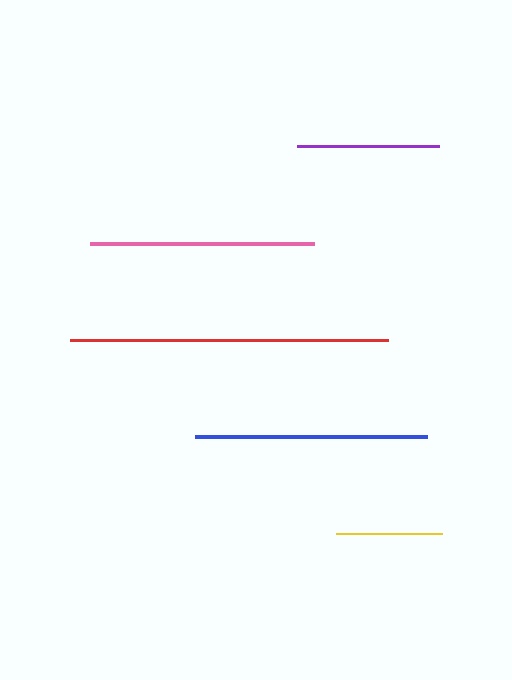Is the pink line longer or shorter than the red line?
The red line is longer than the pink line.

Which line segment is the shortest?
The yellow line is the shortest at approximately 106 pixels.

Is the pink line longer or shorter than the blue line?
The blue line is longer than the pink line.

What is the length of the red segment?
The red segment is approximately 318 pixels long.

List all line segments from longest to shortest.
From longest to shortest: red, blue, pink, purple, yellow.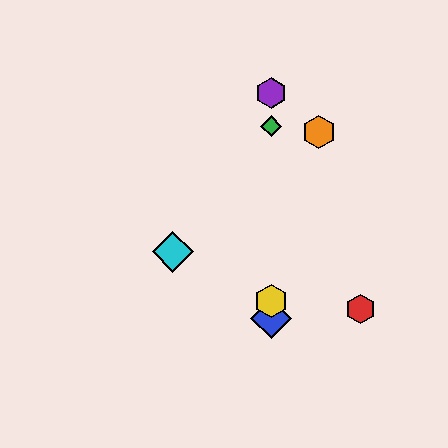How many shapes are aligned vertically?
4 shapes (the blue diamond, the green diamond, the yellow hexagon, the purple hexagon) are aligned vertically.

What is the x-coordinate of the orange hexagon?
The orange hexagon is at x≈319.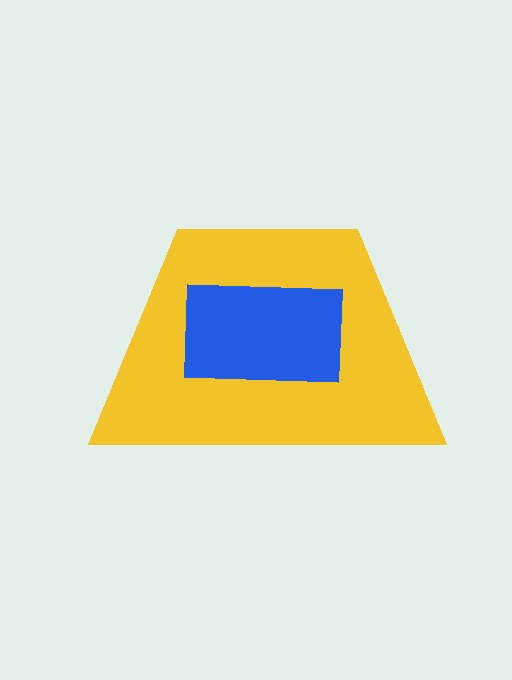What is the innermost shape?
The blue rectangle.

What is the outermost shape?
The yellow trapezoid.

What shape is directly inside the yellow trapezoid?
The blue rectangle.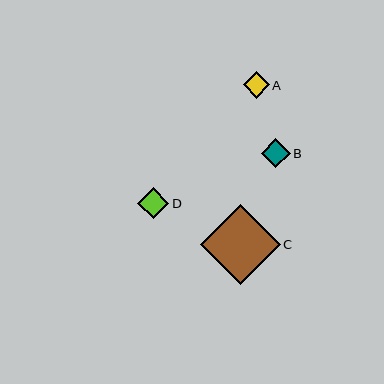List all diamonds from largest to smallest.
From largest to smallest: C, D, B, A.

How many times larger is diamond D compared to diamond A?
Diamond D is approximately 1.2 times the size of diamond A.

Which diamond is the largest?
Diamond C is the largest with a size of approximately 80 pixels.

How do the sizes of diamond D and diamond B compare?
Diamond D and diamond B are approximately the same size.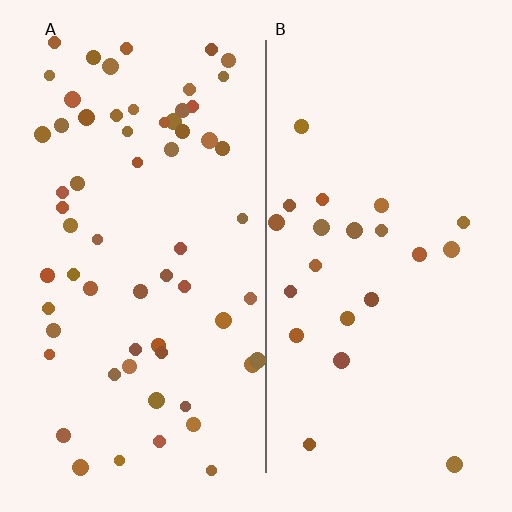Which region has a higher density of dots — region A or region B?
A (the left).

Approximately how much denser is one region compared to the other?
Approximately 2.8× — region A over region B.